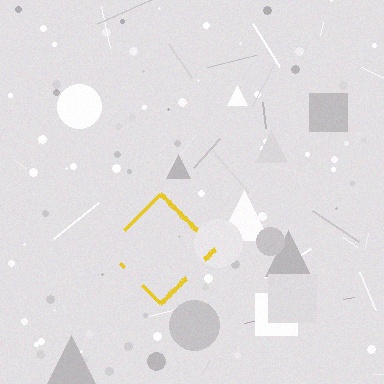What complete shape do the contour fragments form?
The contour fragments form a diamond.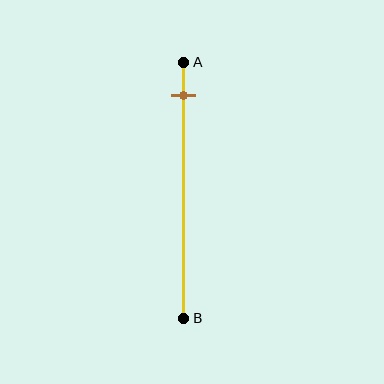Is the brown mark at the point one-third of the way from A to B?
No, the mark is at about 15% from A, not at the 33% one-third point.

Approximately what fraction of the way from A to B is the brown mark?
The brown mark is approximately 15% of the way from A to B.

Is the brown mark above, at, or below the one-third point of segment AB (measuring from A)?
The brown mark is above the one-third point of segment AB.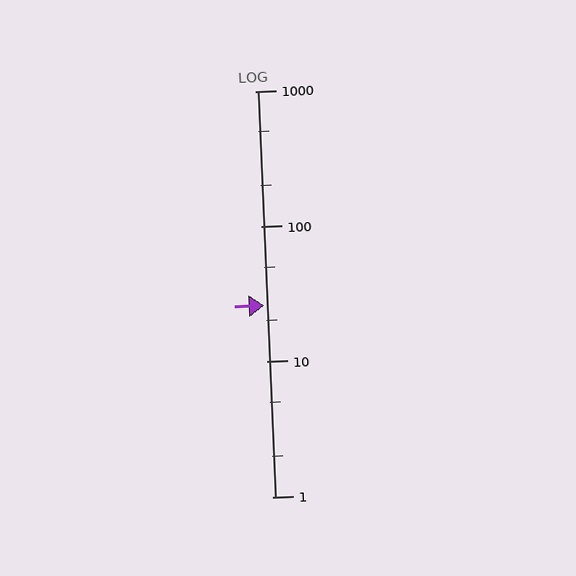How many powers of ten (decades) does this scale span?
The scale spans 3 decades, from 1 to 1000.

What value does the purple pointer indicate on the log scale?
The pointer indicates approximately 26.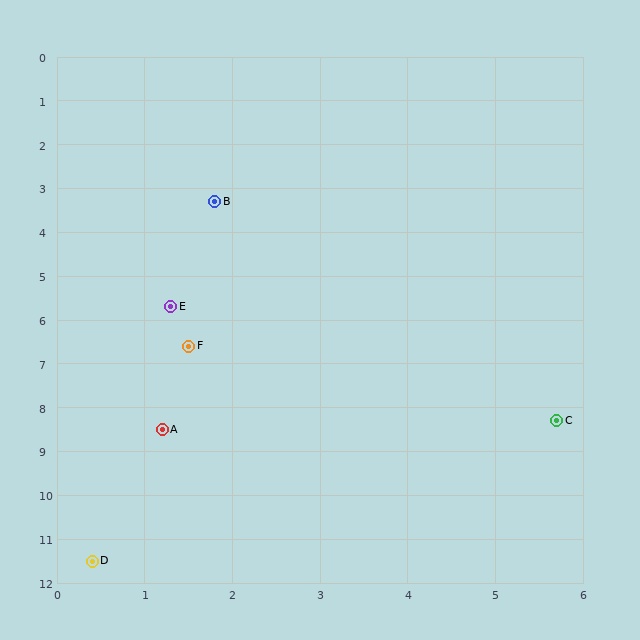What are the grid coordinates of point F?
Point F is at approximately (1.5, 6.6).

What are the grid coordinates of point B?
Point B is at approximately (1.8, 3.3).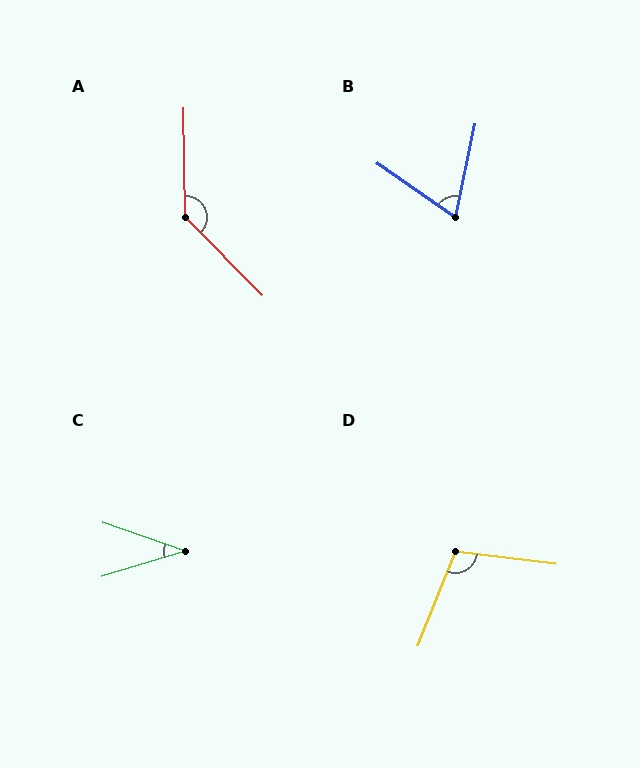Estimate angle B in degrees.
Approximately 67 degrees.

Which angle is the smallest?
C, at approximately 35 degrees.